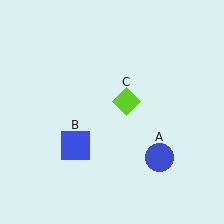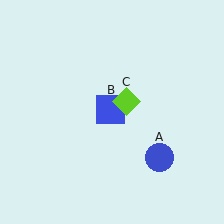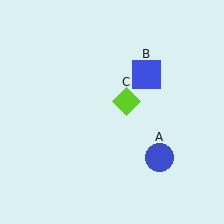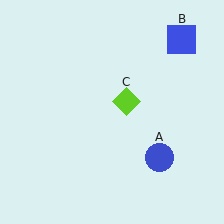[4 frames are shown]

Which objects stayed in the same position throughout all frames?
Blue circle (object A) and lime diamond (object C) remained stationary.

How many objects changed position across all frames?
1 object changed position: blue square (object B).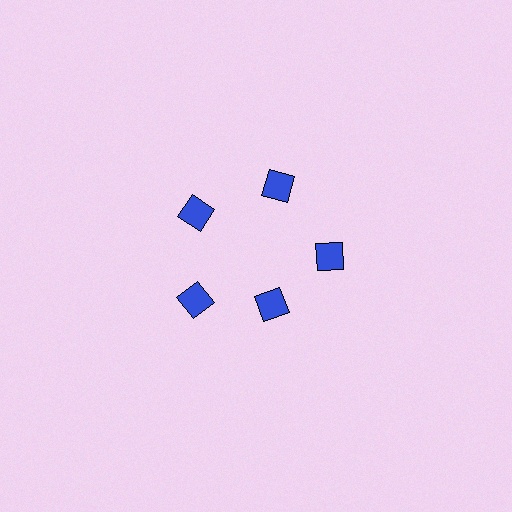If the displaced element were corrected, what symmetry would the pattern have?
It would have 5-fold rotational symmetry — the pattern would map onto itself every 72 degrees.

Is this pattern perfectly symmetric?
No. The 5 blue diamonds are arranged in a ring, but one element near the 5 o'clock position is pulled inward toward the center, breaking the 5-fold rotational symmetry.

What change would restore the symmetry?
The symmetry would be restored by moving it outward, back onto the ring so that all 5 diamonds sit at equal angles and equal distance from the center.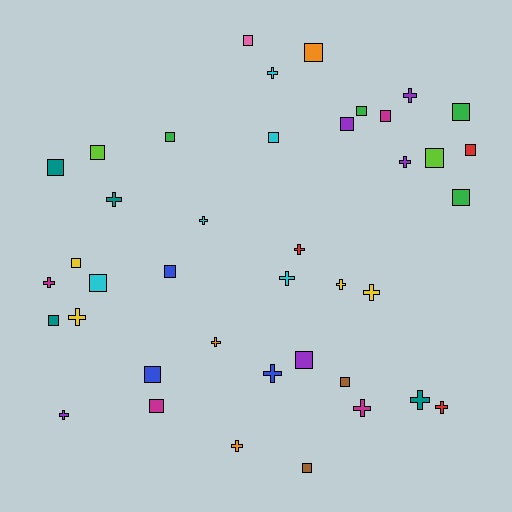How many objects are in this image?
There are 40 objects.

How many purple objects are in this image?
There are 5 purple objects.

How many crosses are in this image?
There are 18 crosses.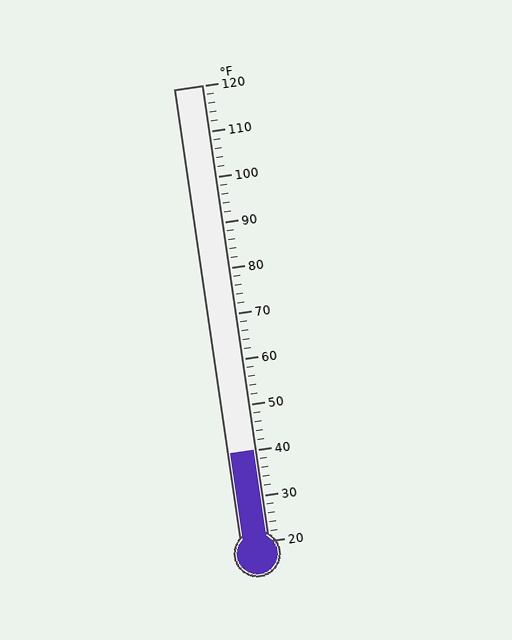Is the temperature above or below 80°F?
The temperature is below 80°F.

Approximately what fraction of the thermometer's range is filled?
The thermometer is filled to approximately 20% of its range.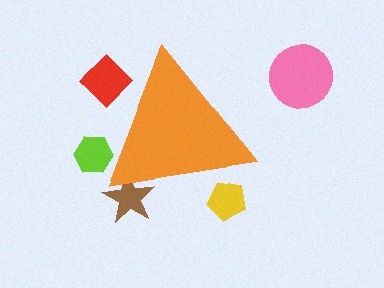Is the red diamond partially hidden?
Yes, the red diamond is partially hidden behind the orange triangle.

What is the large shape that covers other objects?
An orange triangle.